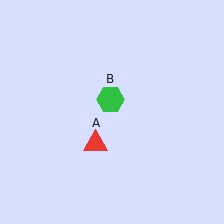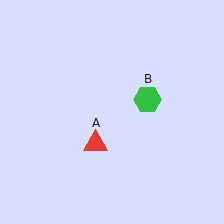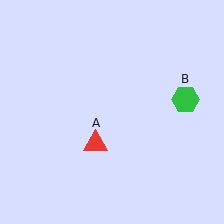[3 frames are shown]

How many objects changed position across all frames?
1 object changed position: green hexagon (object B).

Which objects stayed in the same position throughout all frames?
Red triangle (object A) remained stationary.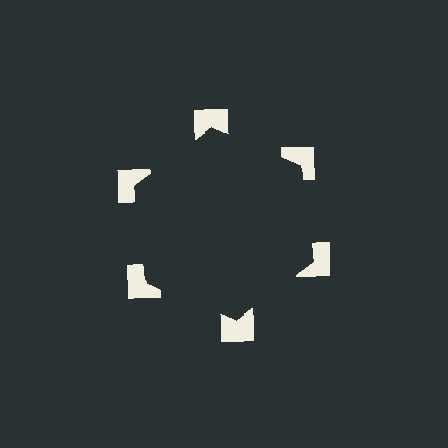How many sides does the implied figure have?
6 sides.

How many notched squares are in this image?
There are 6 — one at each vertex of the illusory hexagon.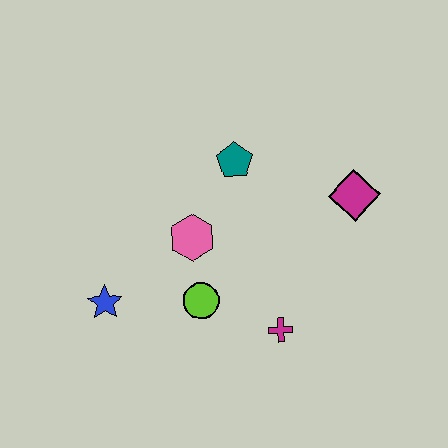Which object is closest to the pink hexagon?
The lime circle is closest to the pink hexagon.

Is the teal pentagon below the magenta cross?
No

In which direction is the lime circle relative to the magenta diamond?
The lime circle is to the left of the magenta diamond.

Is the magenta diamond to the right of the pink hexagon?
Yes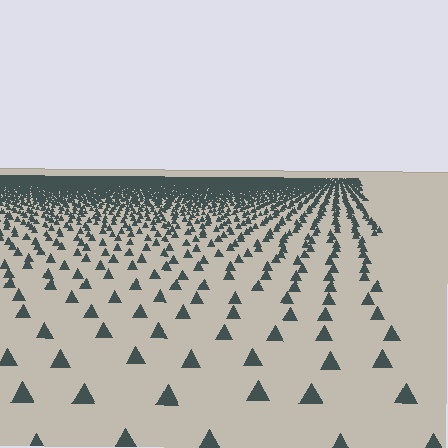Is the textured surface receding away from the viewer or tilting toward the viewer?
The surface is receding away from the viewer. Texture elements get smaller and denser toward the top.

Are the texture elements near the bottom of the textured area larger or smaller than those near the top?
Larger. Near the bottom, elements are closer to the viewer and appear at a bigger on-screen size.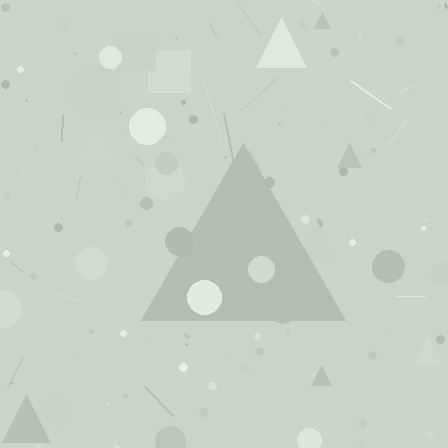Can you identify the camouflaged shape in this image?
The camouflaged shape is a triangle.